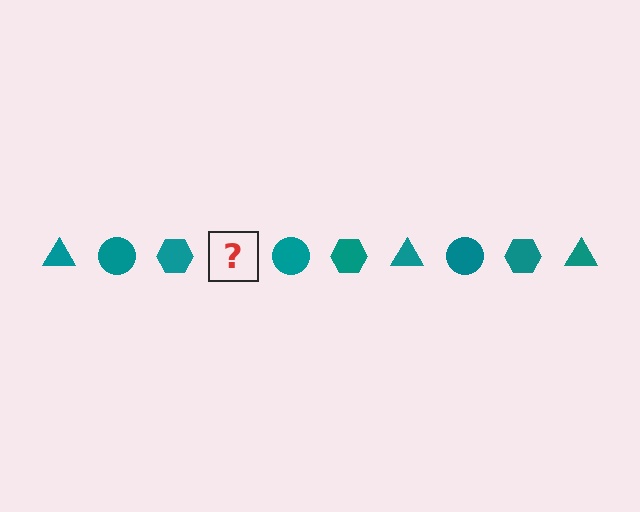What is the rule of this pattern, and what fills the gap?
The rule is that the pattern cycles through triangle, circle, hexagon shapes in teal. The gap should be filled with a teal triangle.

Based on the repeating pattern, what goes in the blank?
The blank should be a teal triangle.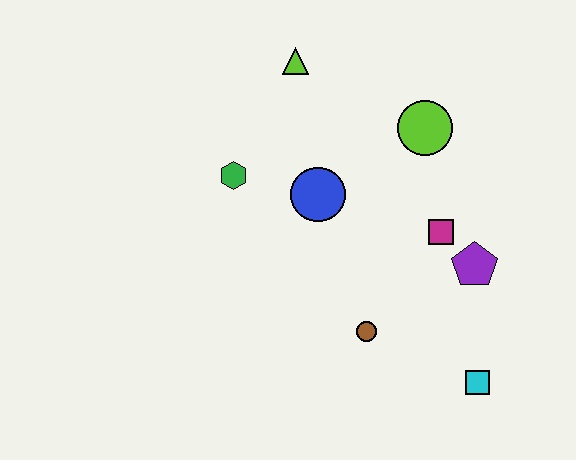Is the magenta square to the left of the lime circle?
No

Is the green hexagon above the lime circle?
No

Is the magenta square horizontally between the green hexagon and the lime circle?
No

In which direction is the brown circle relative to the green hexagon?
The brown circle is below the green hexagon.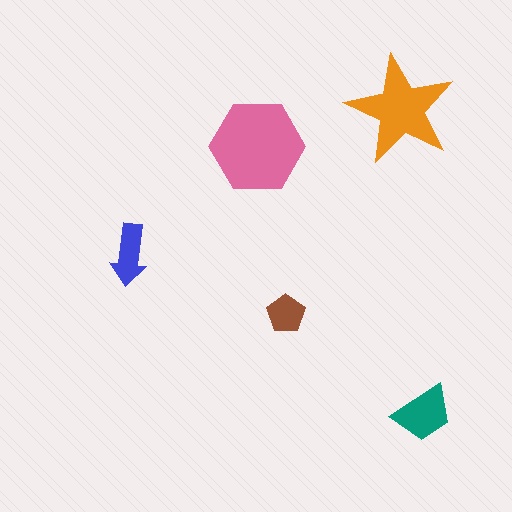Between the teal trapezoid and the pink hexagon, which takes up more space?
The pink hexagon.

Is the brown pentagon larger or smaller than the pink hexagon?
Smaller.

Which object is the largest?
The pink hexagon.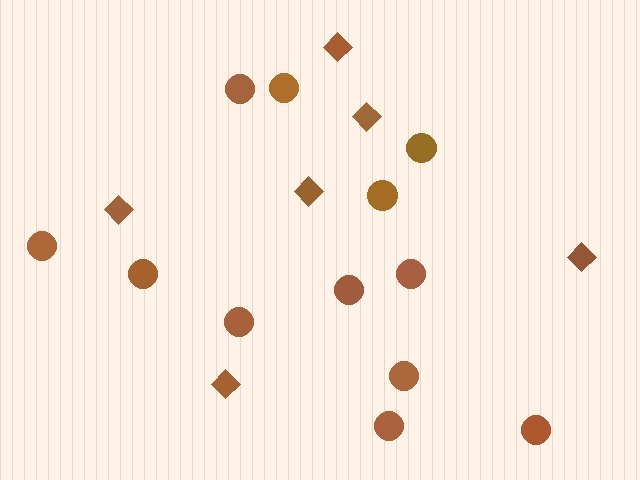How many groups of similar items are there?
There are 2 groups: one group of circles (12) and one group of diamonds (6).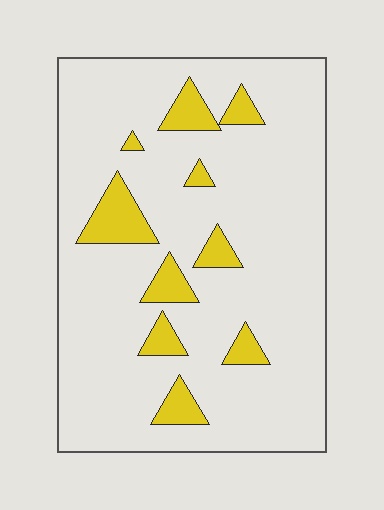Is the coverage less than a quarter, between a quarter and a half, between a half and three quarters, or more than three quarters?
Less than a quarter.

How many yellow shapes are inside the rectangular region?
10.